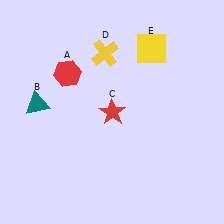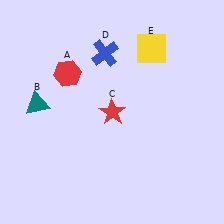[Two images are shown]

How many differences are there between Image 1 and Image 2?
There is 1 difference between the two images.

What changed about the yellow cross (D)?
In Image 1, D is yellow. In Image 2, it changed to blue.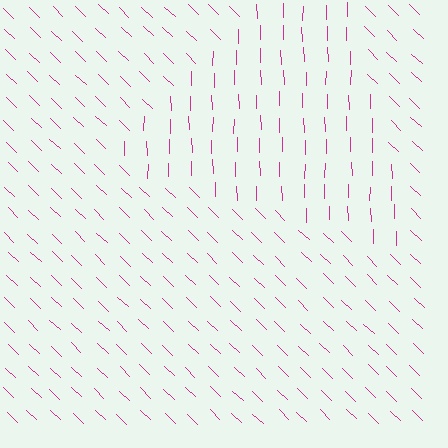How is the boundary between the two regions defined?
The boundary is defined purely by a change in line orientation (approximately 45 degrees difference). All lines are the same color and thickness.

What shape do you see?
I see a triangle.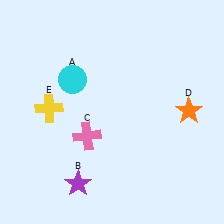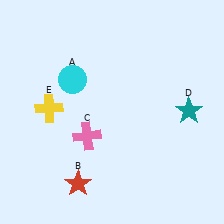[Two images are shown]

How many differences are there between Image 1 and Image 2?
There are 2 differences between the two images.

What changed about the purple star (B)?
In Image 1, B is purple. In Image 2, it changed to red.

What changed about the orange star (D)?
In Image 1, D is orange. In Image 2, it changed to teal.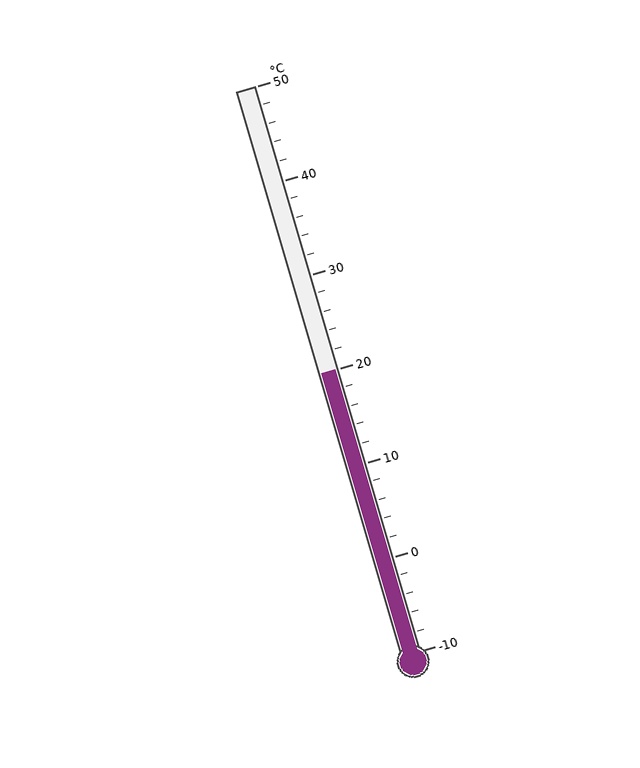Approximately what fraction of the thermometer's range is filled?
The thermometer is filled to approximately 50% of its range.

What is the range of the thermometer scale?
The thermometer scale ranges from -10°C to 50°C.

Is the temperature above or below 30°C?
The temperature is below 30°C.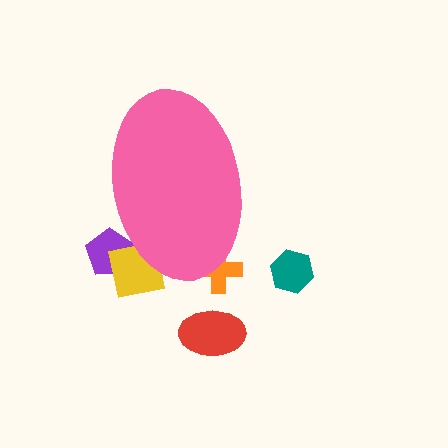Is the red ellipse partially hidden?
No, the red ellipse is fully visible.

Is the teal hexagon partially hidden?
No, the teal hexagon is fully visible.